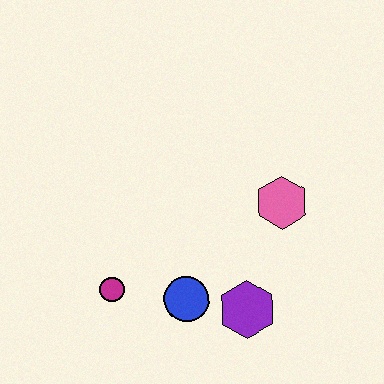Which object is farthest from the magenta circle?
The pink hexagon is farthest from the magenta circle.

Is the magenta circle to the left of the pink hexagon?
Yes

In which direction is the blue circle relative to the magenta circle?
The blue circle is to the right of the magenta circle.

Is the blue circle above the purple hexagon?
Yes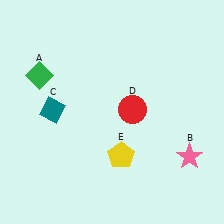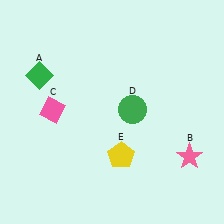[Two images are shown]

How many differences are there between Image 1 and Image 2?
There are 2 differences between the two images.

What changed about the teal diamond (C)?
In Image 1, C is teal. In Image 2, it changed to pink.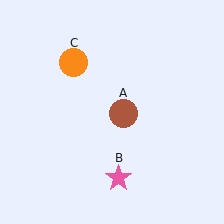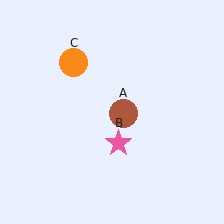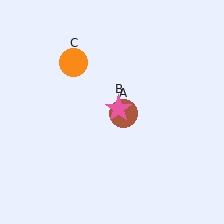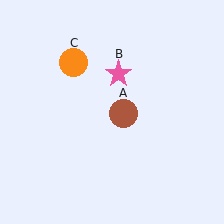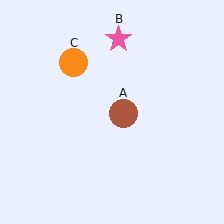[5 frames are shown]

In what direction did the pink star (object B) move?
The pink star (object B) moved up.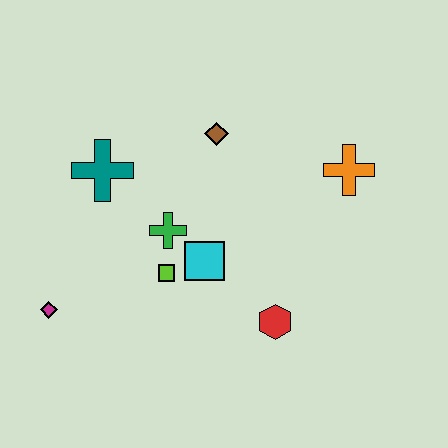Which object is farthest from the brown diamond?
The magenta diamond is farthest from the brown diamond.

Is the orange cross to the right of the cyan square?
Yes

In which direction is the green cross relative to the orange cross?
The green cross is to the left of the orange cross.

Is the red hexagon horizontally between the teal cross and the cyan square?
No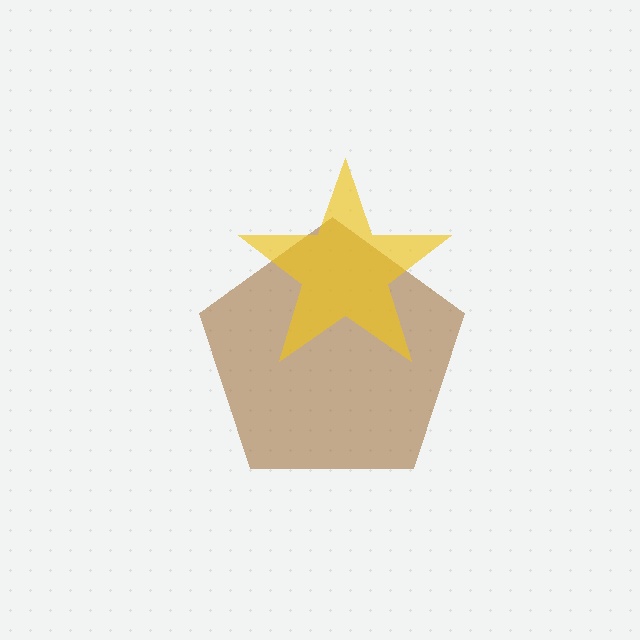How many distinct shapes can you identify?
There are 2 distinct shapes: a brown pentagon, a yellow star.